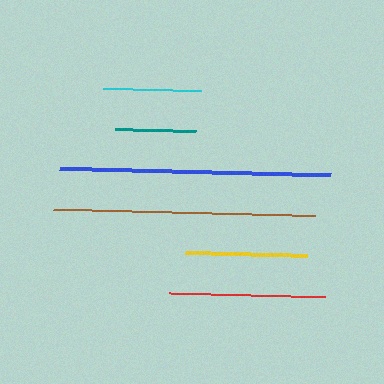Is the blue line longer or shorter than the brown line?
The blue line is longer than the brown line.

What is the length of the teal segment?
The teal segment is approximately 81 pixels long.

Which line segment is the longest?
The blue line is the longest at approximately 271 pixels.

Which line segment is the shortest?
The teal line is the shortest at approximately 81 pixels.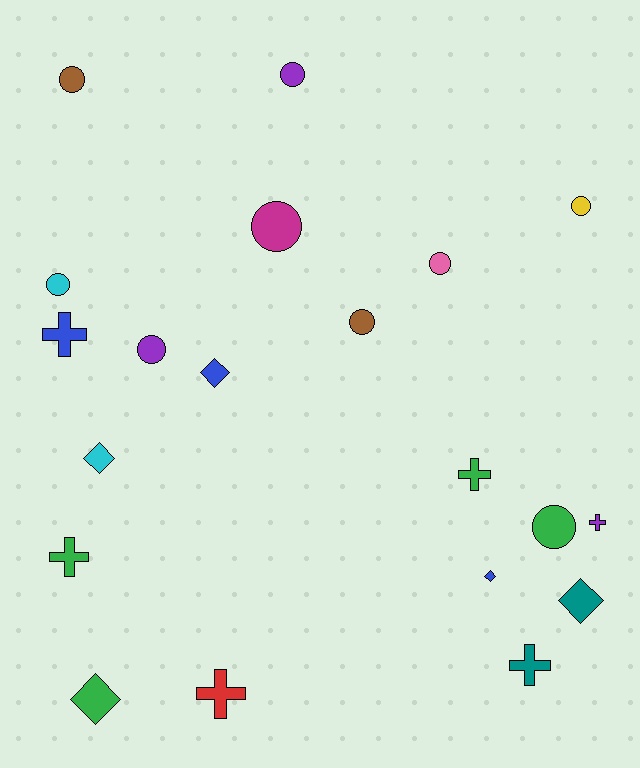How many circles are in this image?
There are 9 circles.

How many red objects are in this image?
There is 1 red object.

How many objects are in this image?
There are 20 objects.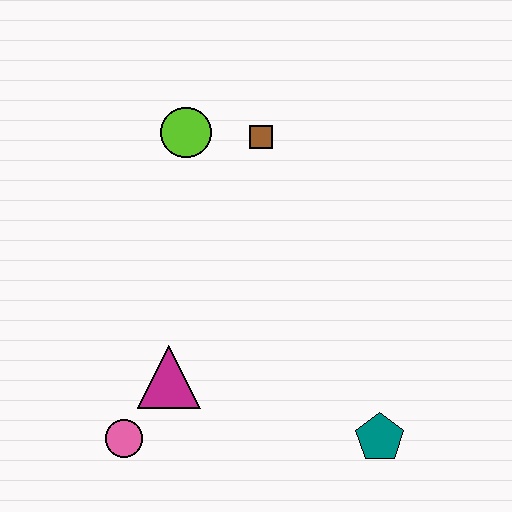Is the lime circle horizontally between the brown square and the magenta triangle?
Yes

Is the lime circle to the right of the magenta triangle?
Yes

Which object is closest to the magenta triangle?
The pink circle is closest to the magenta triangle.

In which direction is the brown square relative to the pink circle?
The brown square is above the pink circle.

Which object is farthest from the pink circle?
The brown square is farthest from the pink circle.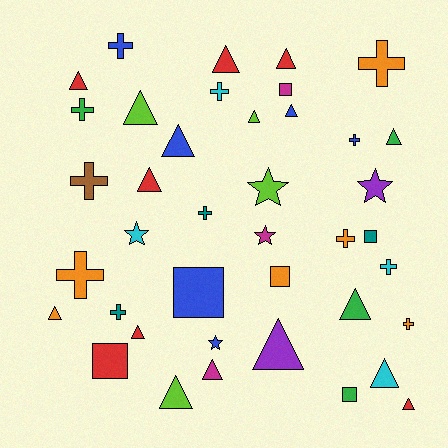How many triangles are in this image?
There are 17 triangles.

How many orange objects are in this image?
There are 6 orange objects.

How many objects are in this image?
There are 40 objects.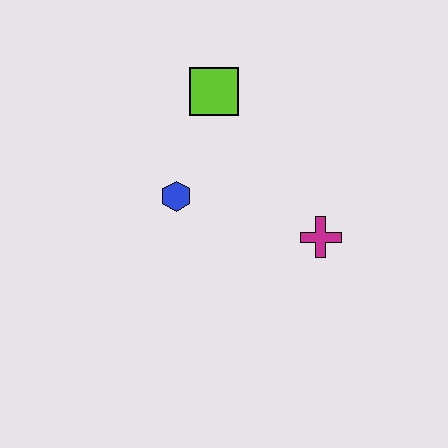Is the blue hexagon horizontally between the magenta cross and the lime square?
No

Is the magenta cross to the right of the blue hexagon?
Yes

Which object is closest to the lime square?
The blue hexagon is closest to the lime square.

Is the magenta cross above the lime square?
No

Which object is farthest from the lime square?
The magenta cross is farthest from the lime square.